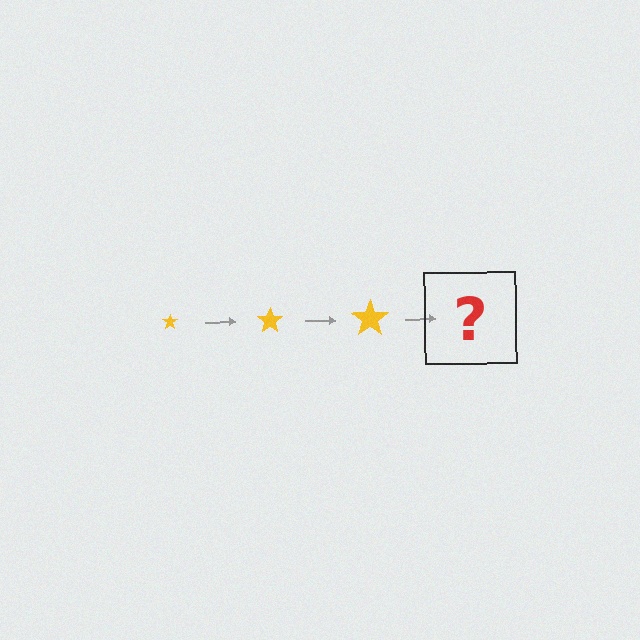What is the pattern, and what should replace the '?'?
The pattern is that the star gets progressively larger each step. The '?' should be a yellow star, larger than the previous one.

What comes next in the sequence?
The next element should be a yellow star, larger than the previous one.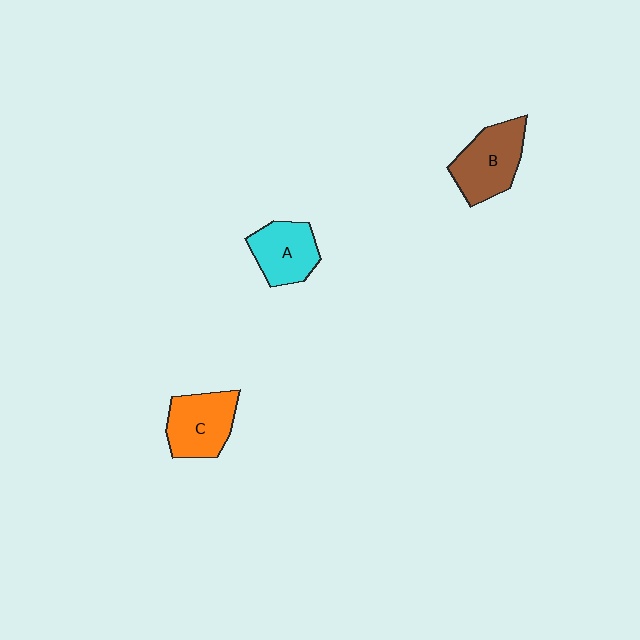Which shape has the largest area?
Shape B (brown).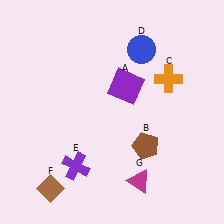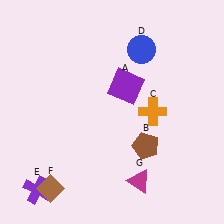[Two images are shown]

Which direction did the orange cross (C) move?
The orange cross (C) moved down.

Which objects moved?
The objects that moved are: the orange cross (C), the purple cross (E).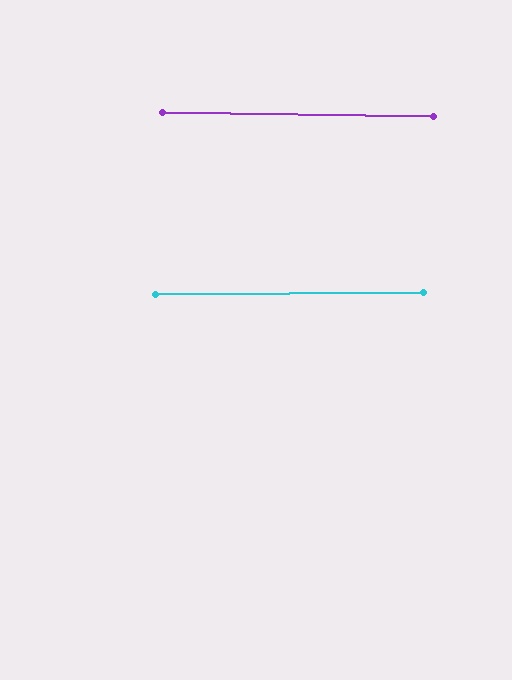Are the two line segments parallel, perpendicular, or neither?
Parallel — their directions differ by only 1.1°.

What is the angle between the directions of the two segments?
Approximately 1 degree.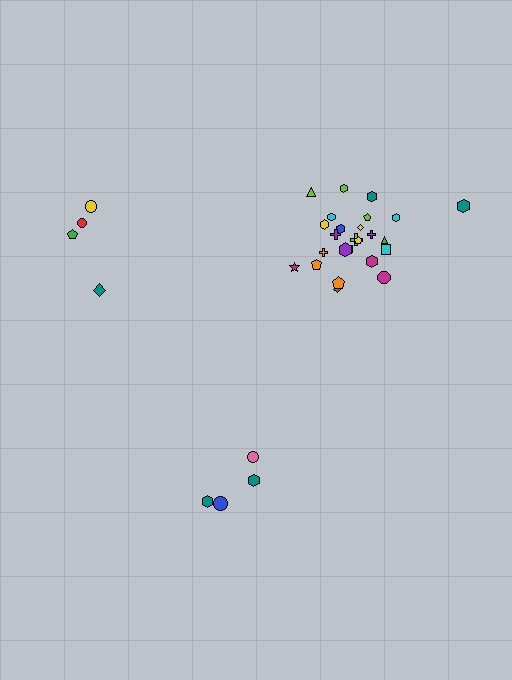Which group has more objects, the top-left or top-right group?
The top-right group.